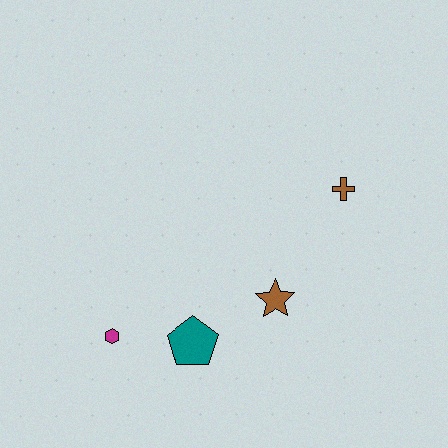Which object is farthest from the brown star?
The magenta hexagon is farthest from the brown star.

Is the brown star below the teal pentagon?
No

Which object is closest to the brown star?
The teal pentagon is closest to the brown star.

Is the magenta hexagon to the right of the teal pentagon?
No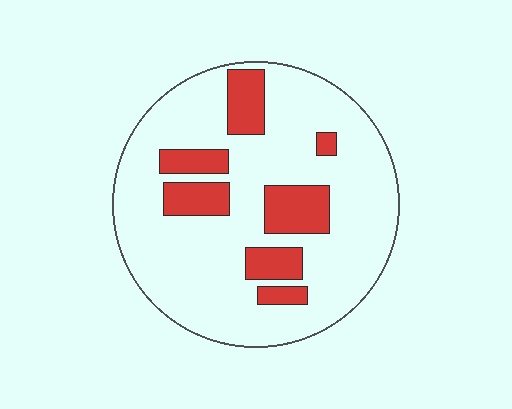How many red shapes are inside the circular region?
7.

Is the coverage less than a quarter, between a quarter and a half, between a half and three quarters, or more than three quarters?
Less than a quarter.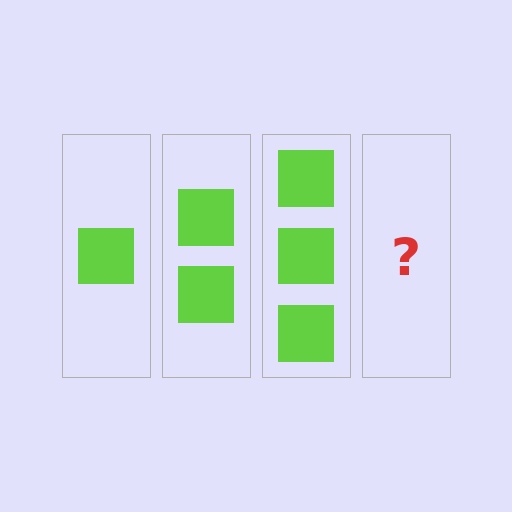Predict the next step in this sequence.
The next step is 4 squares.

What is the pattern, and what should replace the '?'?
The pattern is that each step adds one more square. The '?' should be 4 squares.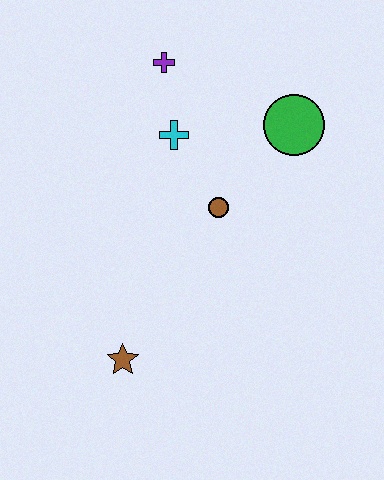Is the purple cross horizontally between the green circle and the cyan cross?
No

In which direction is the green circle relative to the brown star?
The green circle is above the brown star.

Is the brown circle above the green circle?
No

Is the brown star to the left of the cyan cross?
Yes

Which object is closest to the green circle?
The brown circle is closest to the green circle.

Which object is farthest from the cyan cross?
The brown star is farthest from the cyan cross.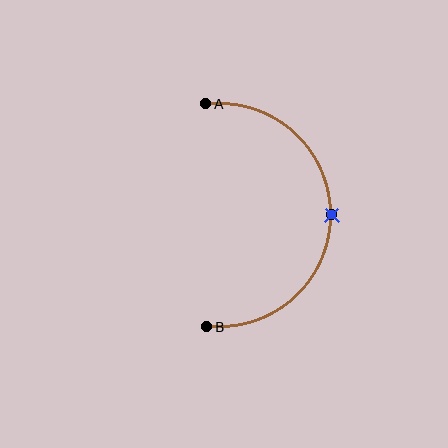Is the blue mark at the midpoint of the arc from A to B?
Yes. The blue mark lies on the arc at equal arc-length from both A and B — it is the arc midpoint.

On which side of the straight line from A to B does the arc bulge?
The arc bulges to the right of the straight line connecting A and B.